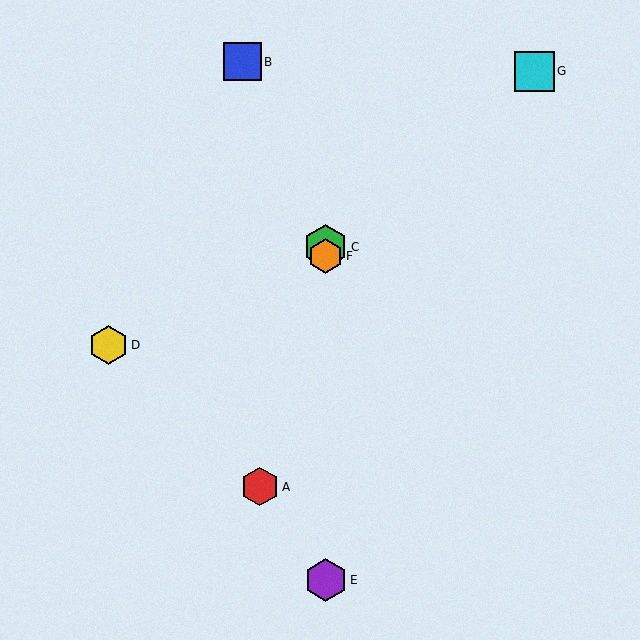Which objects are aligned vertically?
Objects C, E, F are aligned vertically.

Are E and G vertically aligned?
No, E is at x≈326 and G is at x≈534.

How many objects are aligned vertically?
3 objects (C, E, F) are aligned vertically.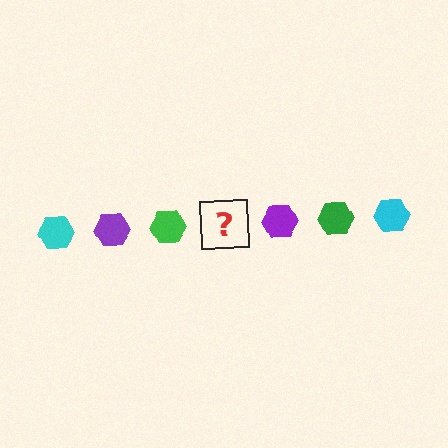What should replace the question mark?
The question mark should be replaced with a cyan hexagon.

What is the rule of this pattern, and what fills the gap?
The rule is that the pattern cycles through cyan, purple, green hexagons. The gap should be filled with a cyan hexagon.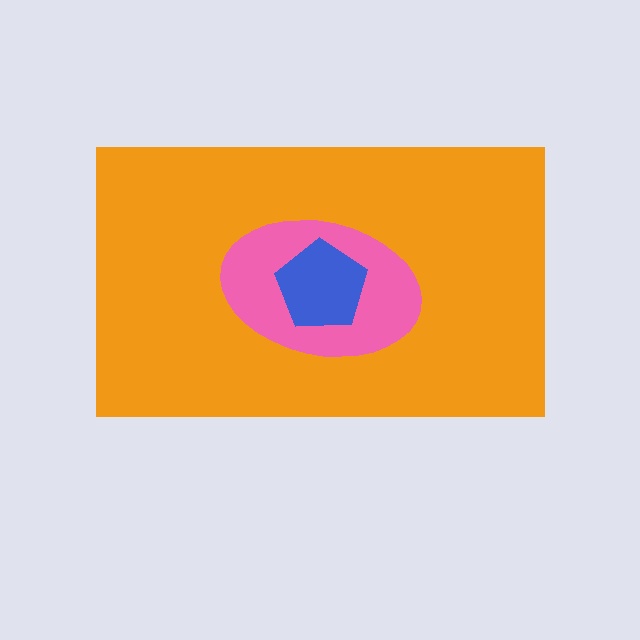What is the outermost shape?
The orange rectangle.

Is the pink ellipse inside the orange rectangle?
Yes.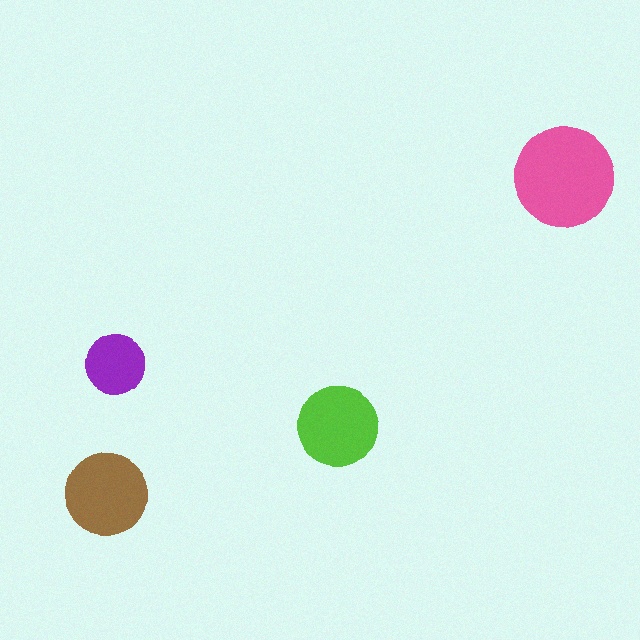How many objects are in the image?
There are 4 objects in the image.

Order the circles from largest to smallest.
the pink one, the brown one, the lime one, the purple one.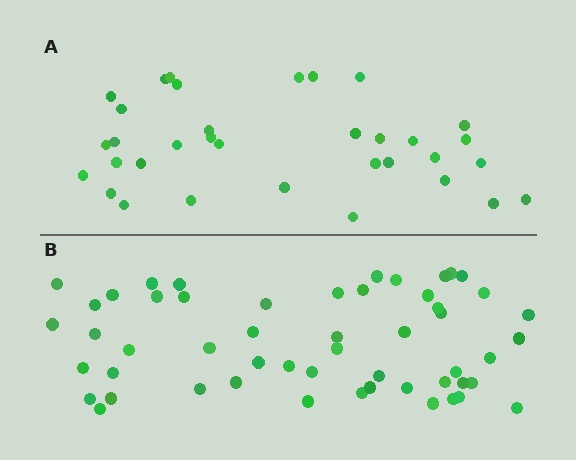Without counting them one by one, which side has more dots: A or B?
Region B (the bottom region) has more dots.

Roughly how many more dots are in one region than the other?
Region B has approximately 20 more dots than region A.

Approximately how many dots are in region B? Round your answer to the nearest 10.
About 50 dots. (The exact count is 53, which rounds to 50.)